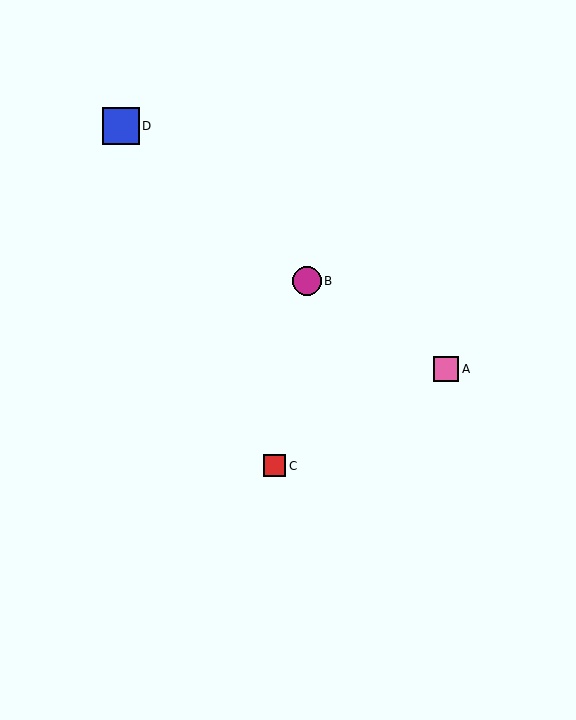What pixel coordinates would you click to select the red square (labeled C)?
Click at (274, 466) to select the red square C.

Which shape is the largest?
The blue square (labeled D) is the largest.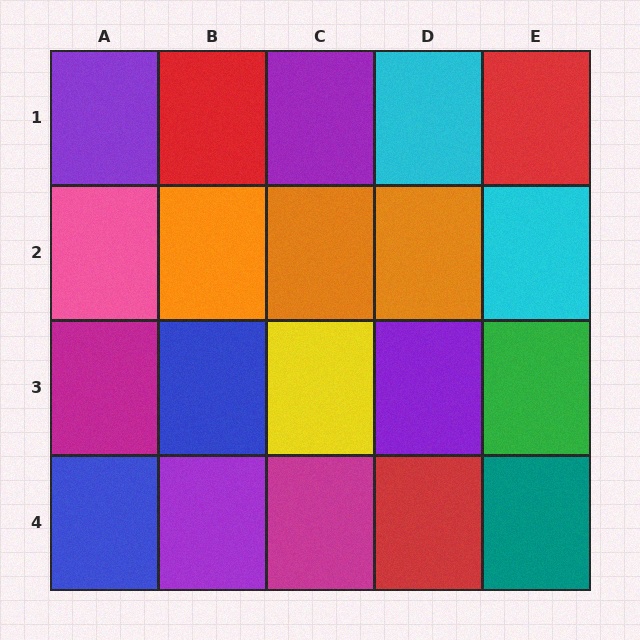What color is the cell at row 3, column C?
Yellow.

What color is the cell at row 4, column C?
Magenta.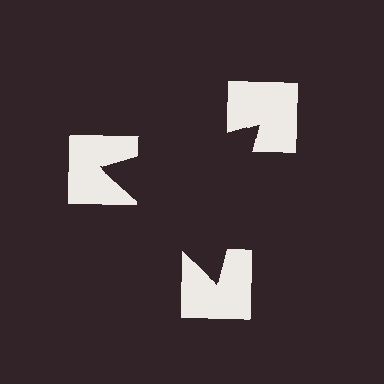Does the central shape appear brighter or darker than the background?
It typically appears slightly darker than the background, even though no actual brightness change is drawn.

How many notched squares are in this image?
There are 3 — one at each vertex of the illusory triangle.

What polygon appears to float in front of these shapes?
An illusory triangle — its edges are inferred from the aligned wedge cuts in the notched squares, not physically drawn.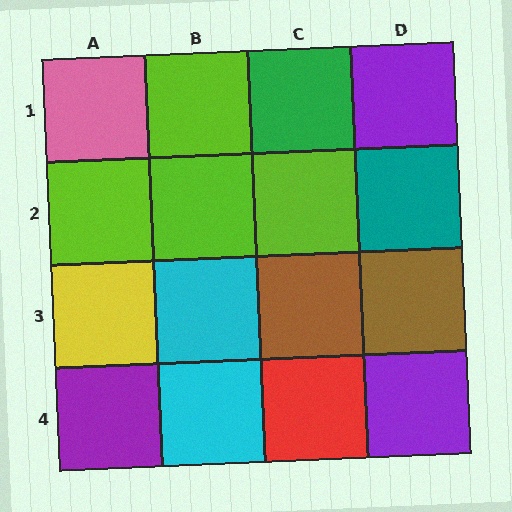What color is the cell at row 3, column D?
Brown.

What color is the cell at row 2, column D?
Teal.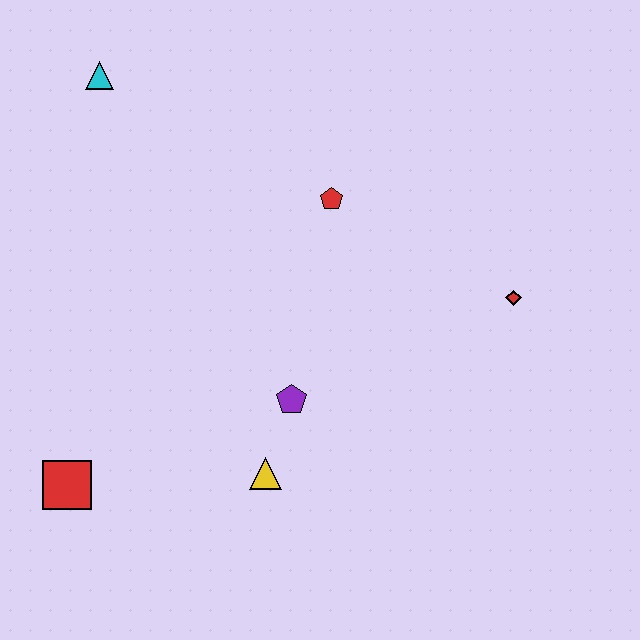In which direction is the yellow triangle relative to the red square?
The yellow triangle is to the right of the red square.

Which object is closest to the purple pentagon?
The yellow triangle is closest to the purple pentagon.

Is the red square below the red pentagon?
Yes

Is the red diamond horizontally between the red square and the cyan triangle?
No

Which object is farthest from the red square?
The red diamond is farthest from the red square.